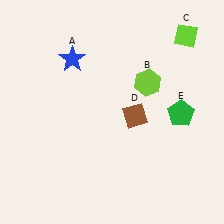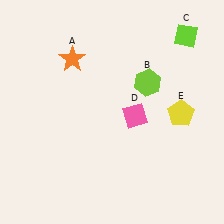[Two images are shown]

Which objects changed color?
A changed from blue to orange. D changed from brown to pink. E changed from green to yellow.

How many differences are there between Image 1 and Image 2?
There are 3 differences between the two images.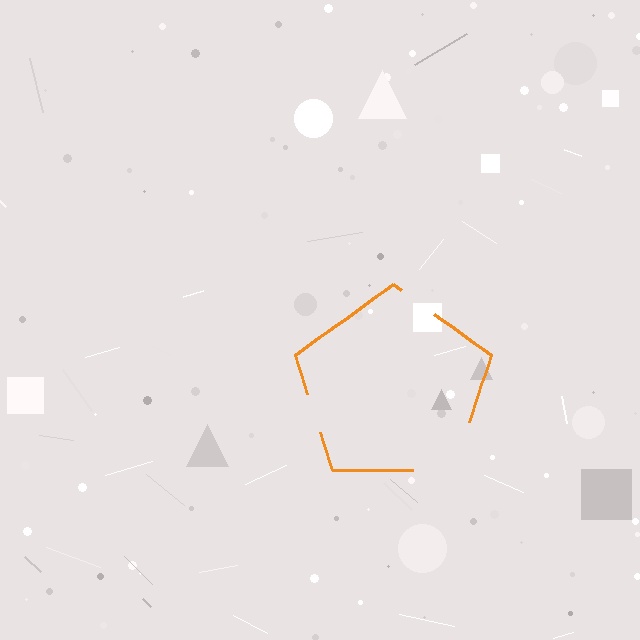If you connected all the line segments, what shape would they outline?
They would outline a pentagon.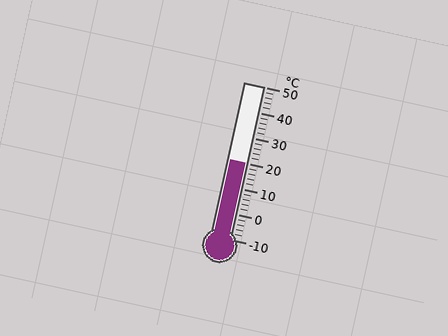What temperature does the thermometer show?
The thermometer shows approximately 20°C.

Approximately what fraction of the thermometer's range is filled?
The thermometer is filled to approximately 50% of its range.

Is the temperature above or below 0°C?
The temperature is above 0°C.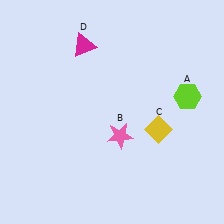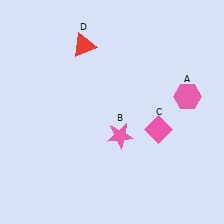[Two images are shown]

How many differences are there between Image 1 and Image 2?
There are 3 differences between the two images.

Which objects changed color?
A changed from lime to pink. C changed from yellow to pink. D changed from magenta to red.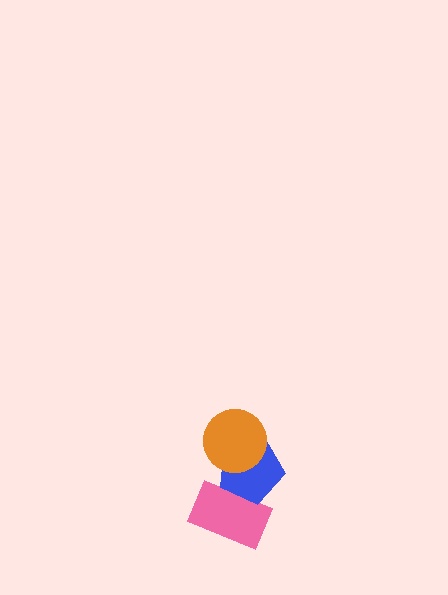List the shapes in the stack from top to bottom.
From top to bottom: the orange circle, the blue pentagon, the pink rectangle.